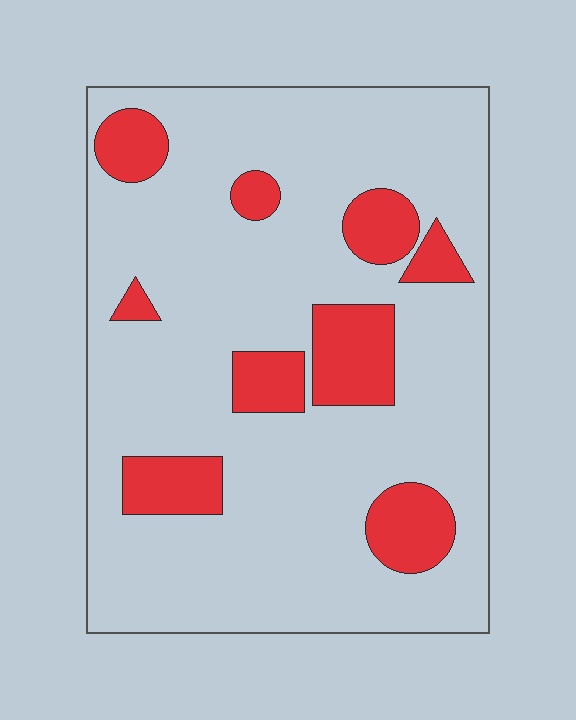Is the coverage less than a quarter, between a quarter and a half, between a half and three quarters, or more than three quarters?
Less than a quarter.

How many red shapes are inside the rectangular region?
9.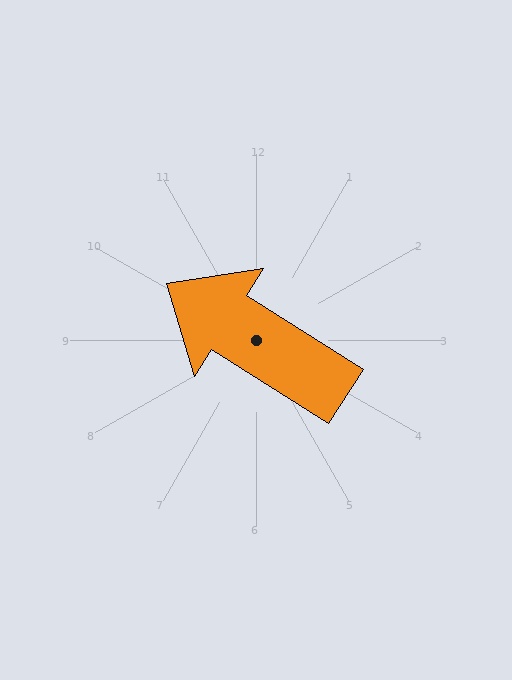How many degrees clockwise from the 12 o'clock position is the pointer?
Approximately 302 degrees.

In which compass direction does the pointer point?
Northwest.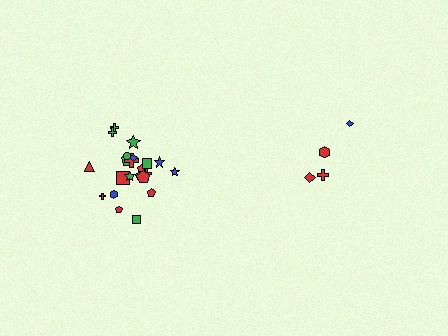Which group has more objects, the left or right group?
The left group.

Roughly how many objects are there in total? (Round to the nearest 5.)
Roughly 25 objects in total.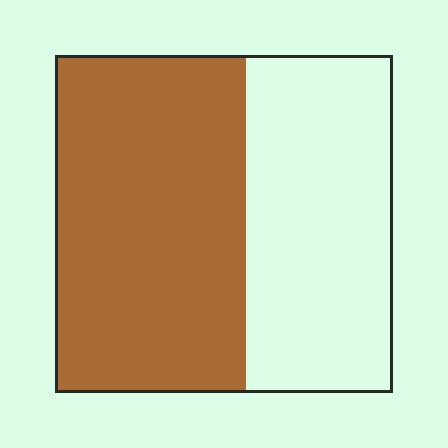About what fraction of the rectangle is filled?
About three fifths (3/5).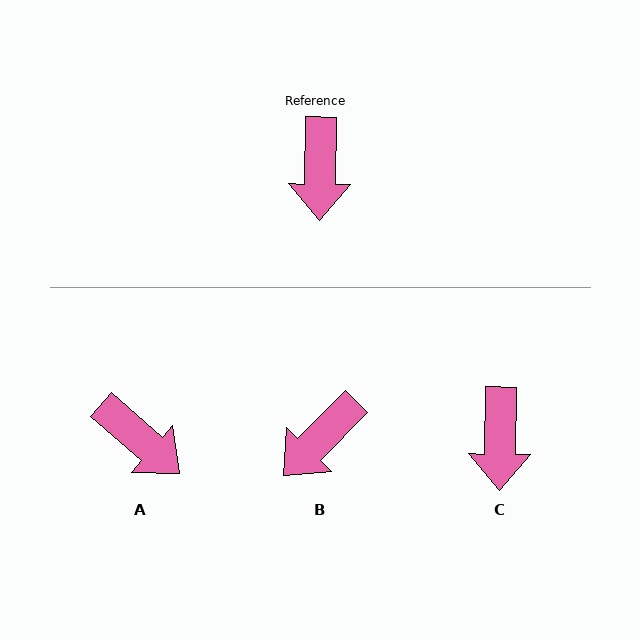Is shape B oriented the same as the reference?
No, it is off by about 44 degrees.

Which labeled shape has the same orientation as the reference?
C.